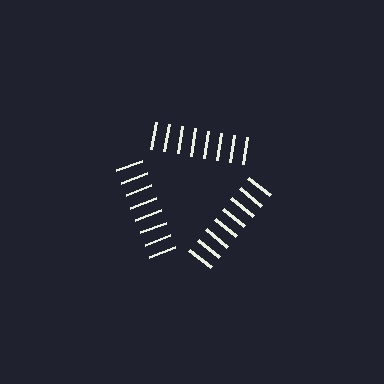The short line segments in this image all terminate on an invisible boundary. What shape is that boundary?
An illusory triangle — the line segments terminate on its edges but no continuous stroke is drawn.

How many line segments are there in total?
24 — 8 along each of the 3 edges.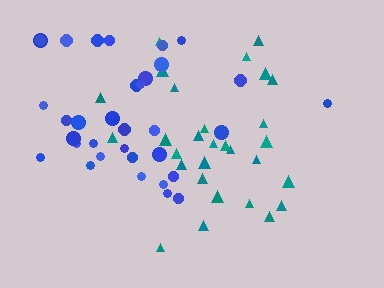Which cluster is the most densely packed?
Teal.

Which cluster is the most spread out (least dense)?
Blue.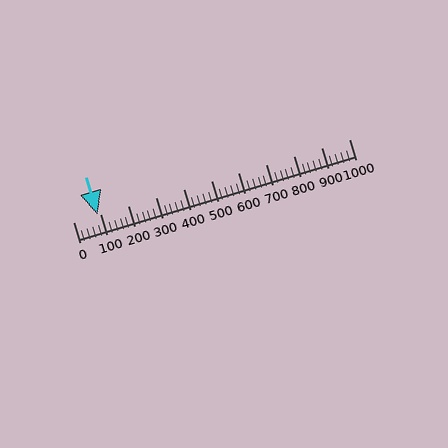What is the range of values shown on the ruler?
The ruler shows values from 0 to 1000.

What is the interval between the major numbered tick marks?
The major tick marks are spaced 100 units apart.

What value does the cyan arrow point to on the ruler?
The cyan arrow points to approximately 88.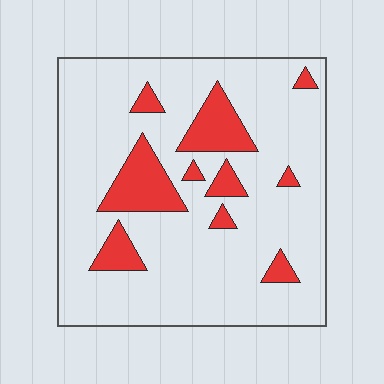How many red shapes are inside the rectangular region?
10.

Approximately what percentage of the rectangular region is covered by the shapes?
Approximately 15%.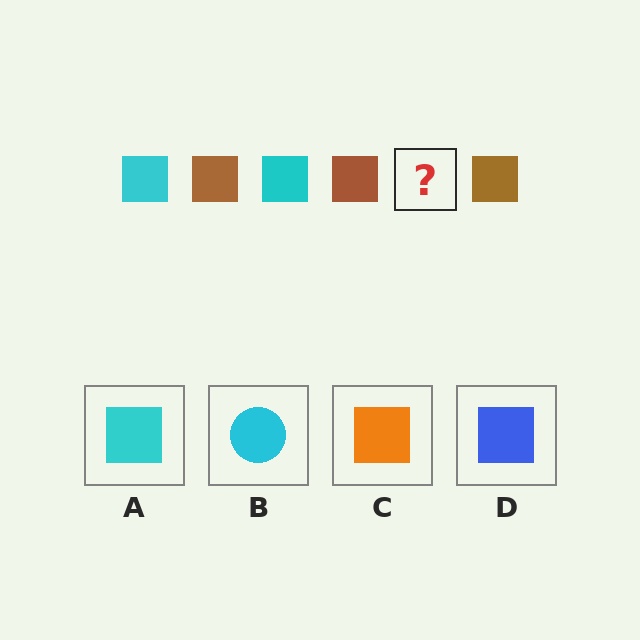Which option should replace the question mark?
Option A.